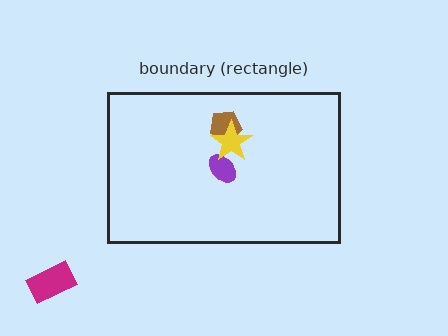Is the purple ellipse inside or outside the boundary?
Inside.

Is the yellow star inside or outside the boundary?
Inside.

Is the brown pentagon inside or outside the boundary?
Inside.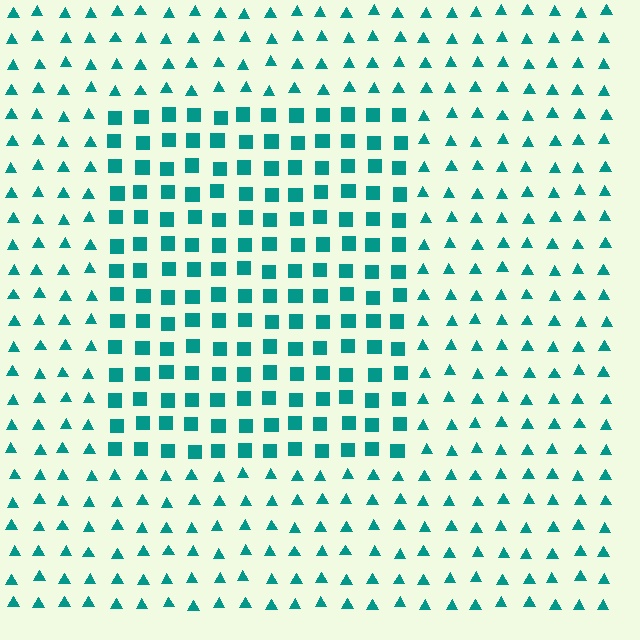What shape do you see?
I see a rectangle.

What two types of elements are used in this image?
The image uses squares inside the rectangle region and triangles outside it.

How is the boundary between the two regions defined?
The boundary is defined by a change in element shape: squares inside vs. triangles outside. All elements share the same color and spacing.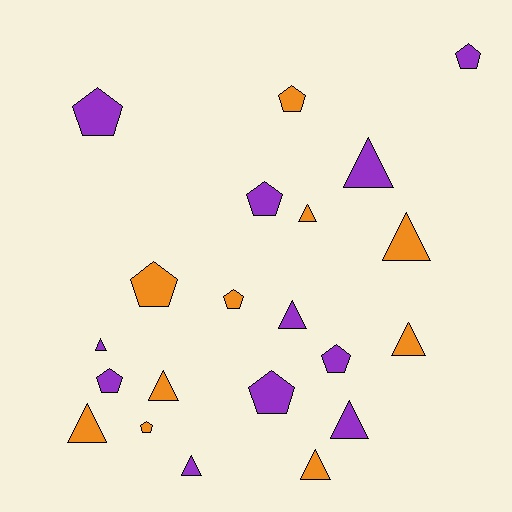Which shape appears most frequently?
Triangle, with 11 objects.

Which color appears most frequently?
Purple, with 11 objects.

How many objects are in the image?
There are 21 objects.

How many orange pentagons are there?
There are 4 orange pentagons.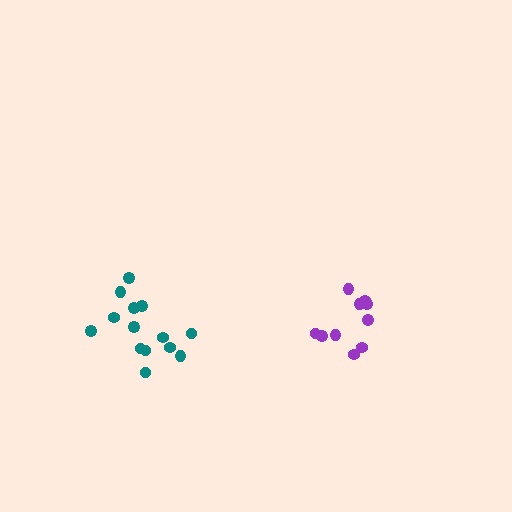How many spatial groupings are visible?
There are 2 spatial groupings.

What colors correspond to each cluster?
The clusters are colored: teal, purple.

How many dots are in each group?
Group 1: 14 dots, Group 2: 10 dots (24 total).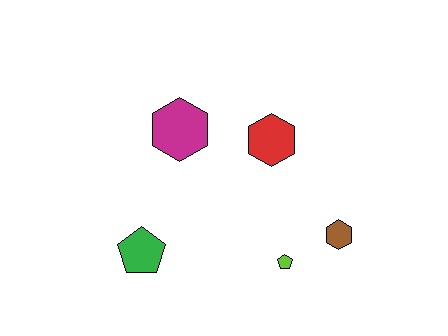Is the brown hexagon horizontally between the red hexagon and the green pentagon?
No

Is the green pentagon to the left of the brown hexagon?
Yes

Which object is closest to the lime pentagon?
The brown hexagon is closest to the lime pentagon.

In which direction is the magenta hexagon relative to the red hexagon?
The magenta hexagon is to the left of the red hexagon.